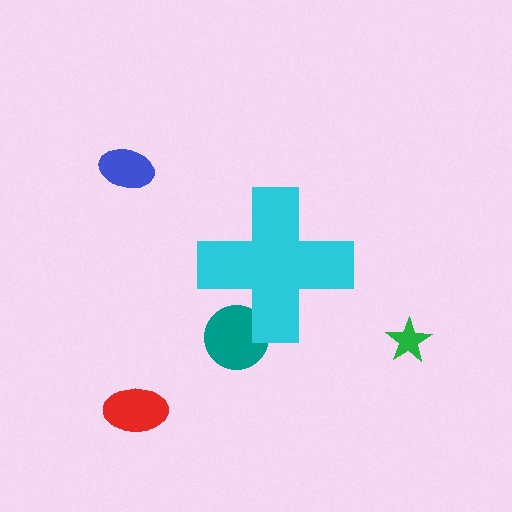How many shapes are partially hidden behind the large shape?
1 shape is partially hidden.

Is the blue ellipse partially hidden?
No, the blue ellipse is fully visible.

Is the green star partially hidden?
No, the green star is fully visible.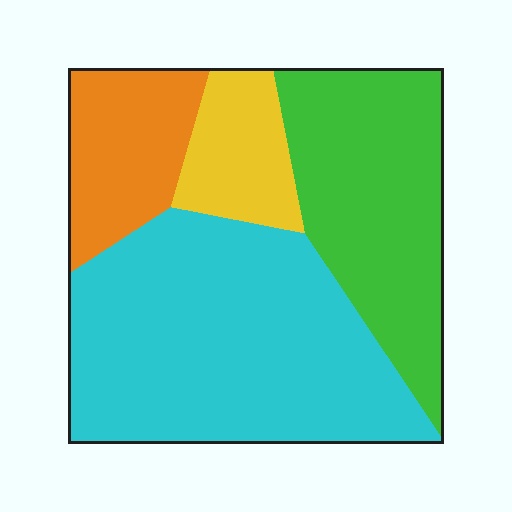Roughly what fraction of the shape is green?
Green covers 28% of the shape.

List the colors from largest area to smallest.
From largest to smallest: cyan, green, orange, yellow.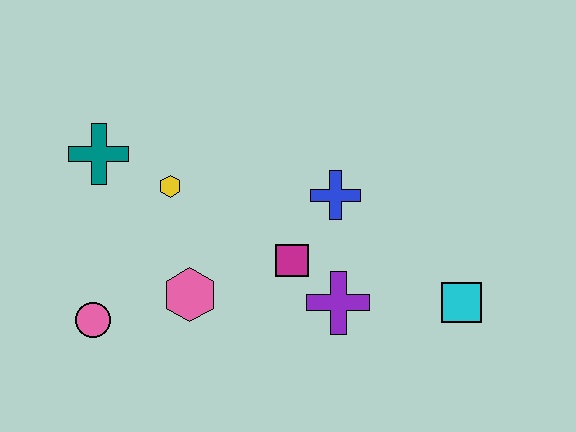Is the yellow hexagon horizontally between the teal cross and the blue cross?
Yes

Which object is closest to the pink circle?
The pink hexagon is closest to the pink circle.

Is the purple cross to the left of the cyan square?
Yes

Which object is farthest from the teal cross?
The cyan square is farthest from the teal cross.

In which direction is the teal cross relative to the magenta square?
The teal cross is to the left of the magenta square.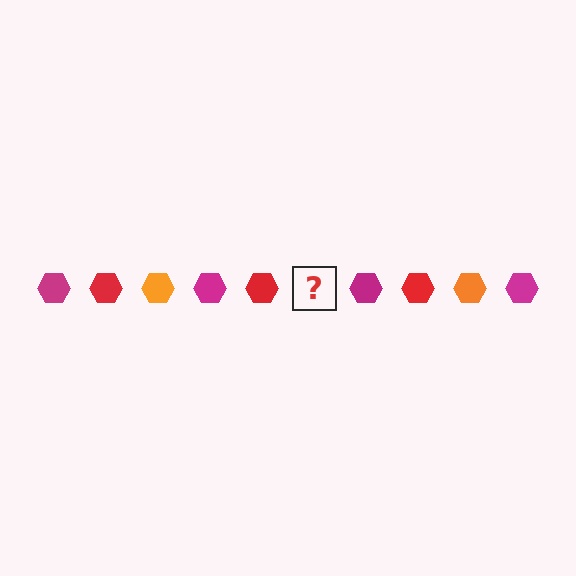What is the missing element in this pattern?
The missing element is an orange hexagon.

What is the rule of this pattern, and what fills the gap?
The rule is that the pattern cycles through magenta, red, orange hexagons. The gap should be filled with an orange hexagon.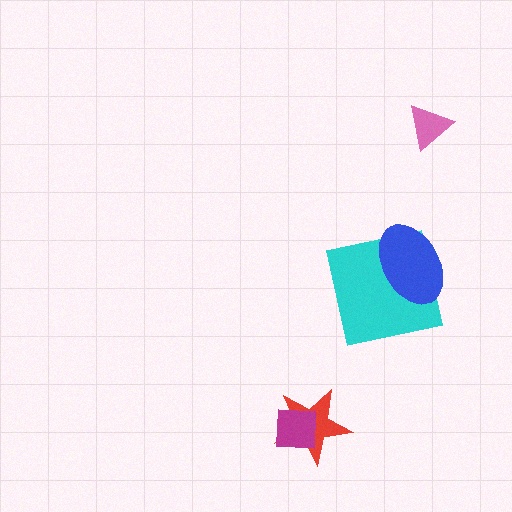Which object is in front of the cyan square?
The blue ellipse is in front of the cyan square.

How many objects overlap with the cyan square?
1 object overlaps with the cyan square.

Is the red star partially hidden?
Yes, it is partially covered by another shape.